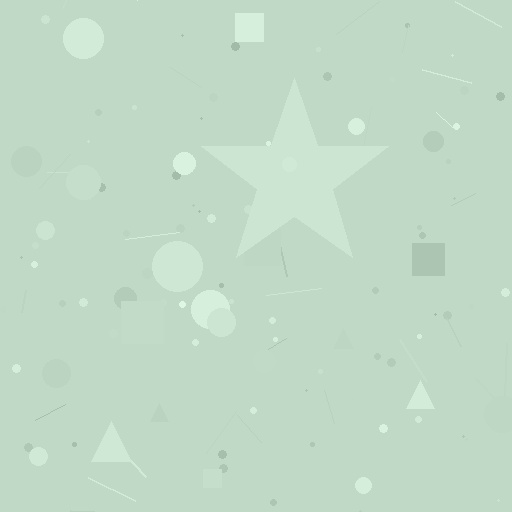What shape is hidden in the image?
A star is hidden in the image.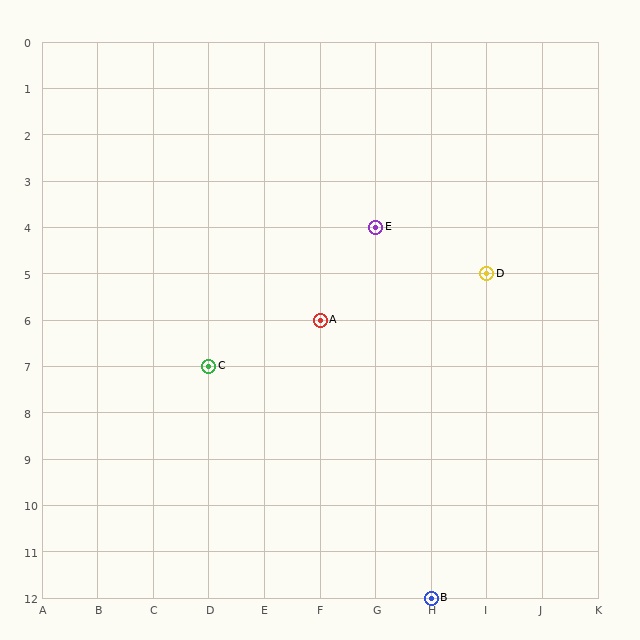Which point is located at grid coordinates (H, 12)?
Point B is at (H, 12).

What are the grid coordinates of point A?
Point A is at grid coordinates (F, 6).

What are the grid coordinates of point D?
Point D is at grid coordinates (I, 5).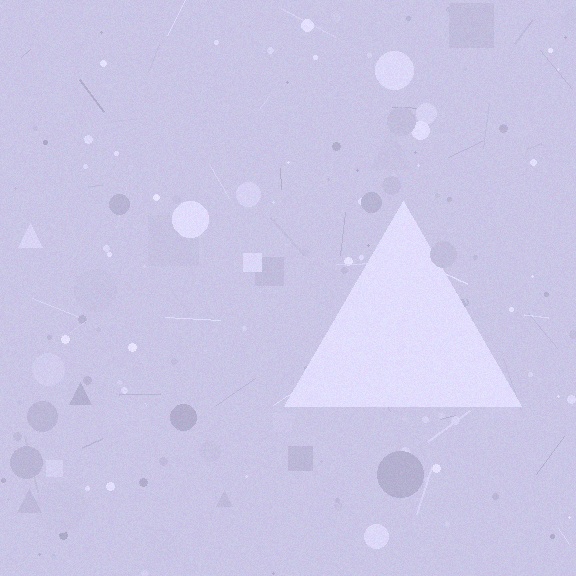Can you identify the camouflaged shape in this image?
The camouflaged shape is a triangle.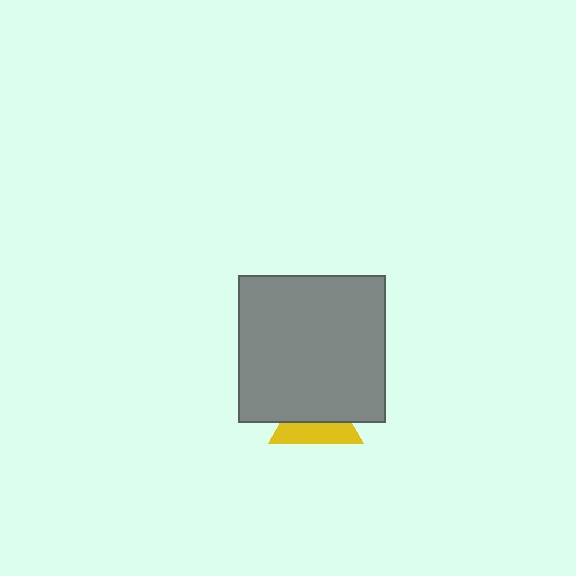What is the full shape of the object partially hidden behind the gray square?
The partially hidden object is a yellow triangle.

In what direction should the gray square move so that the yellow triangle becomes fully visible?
The gray square should move up. That is the shortest direction to clear the overlap and leave the yellow triangle fully visible.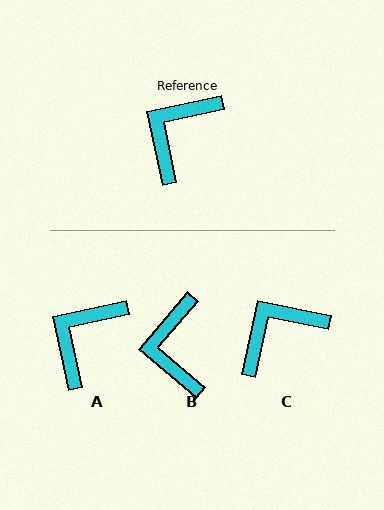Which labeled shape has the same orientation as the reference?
A.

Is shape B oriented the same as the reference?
No, it is off by about 37 degrees.